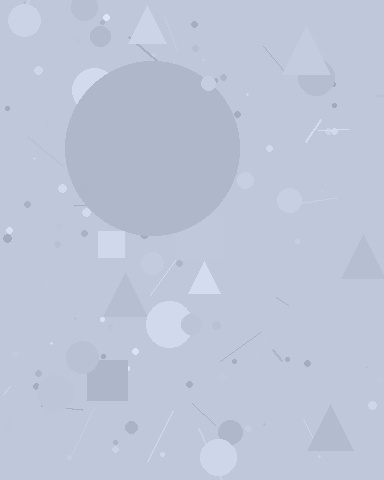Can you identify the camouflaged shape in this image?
The camouflaged shape is a circle.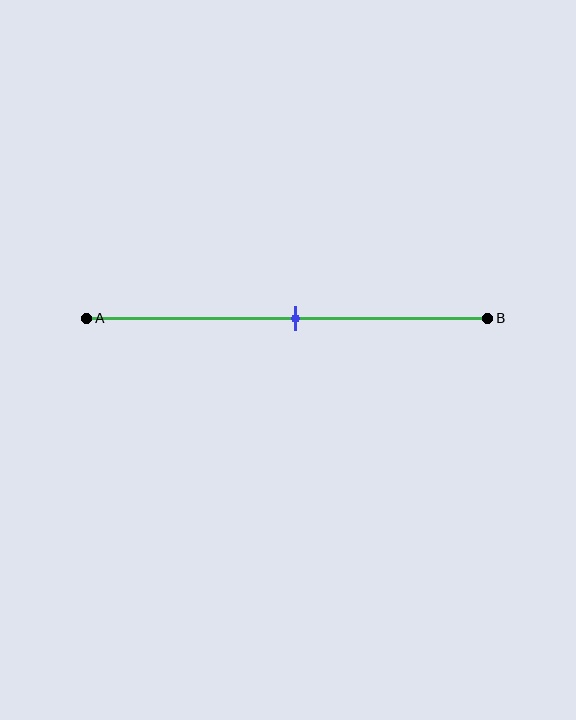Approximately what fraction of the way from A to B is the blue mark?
The blue mark is approximately 50% of the way from A to B.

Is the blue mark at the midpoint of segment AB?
Yes, the mark is approximately at the midpoint.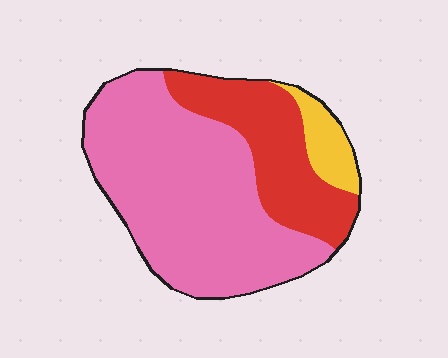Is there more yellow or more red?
Red.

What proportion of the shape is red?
Red takes up between a sixth and a third of the shape.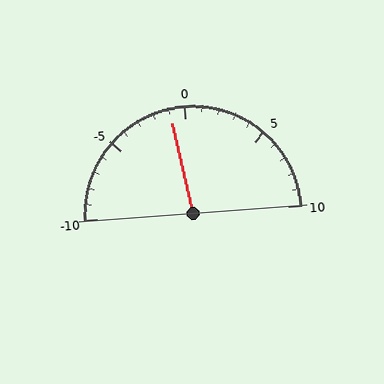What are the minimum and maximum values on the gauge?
The gauge ranges from -10 to 10.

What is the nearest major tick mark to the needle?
The nearest major tick mark is 0.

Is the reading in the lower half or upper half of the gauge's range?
The reading is in the lower half of the range (-10 to 10).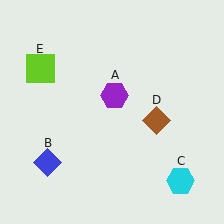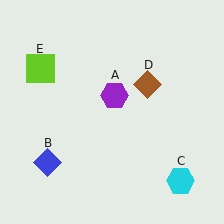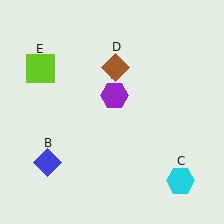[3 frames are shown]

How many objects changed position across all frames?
1 object changed position: brown diamond (object D).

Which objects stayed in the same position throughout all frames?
Purple hexagon (object A) and blue diamond (object B) and cyan hexagon (object C) and lime square (object E) remained stationary.